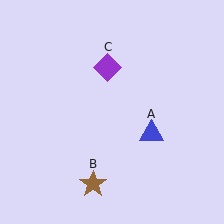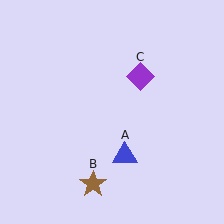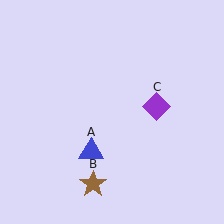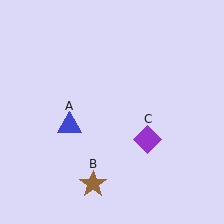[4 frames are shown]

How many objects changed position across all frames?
2 objects changed position: blue triangle (object A), purple diamond (object C).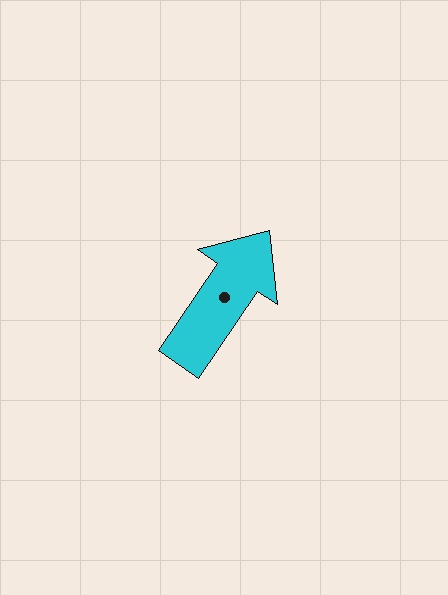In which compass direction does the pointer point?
Northeast.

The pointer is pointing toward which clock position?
Roughly 1 o'clock.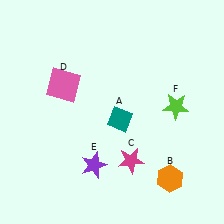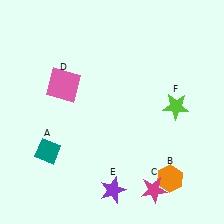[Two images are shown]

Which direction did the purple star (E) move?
The purple star (E) moved down.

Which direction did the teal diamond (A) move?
The teal diamond (A) moved left.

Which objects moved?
The objects that moved are: the teal diamond (A), the magenta star (C), the purple star (E).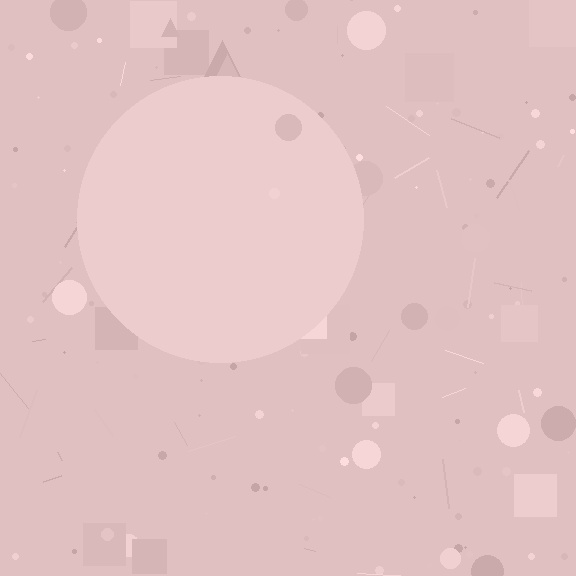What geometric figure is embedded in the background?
A circle is embedded in the background.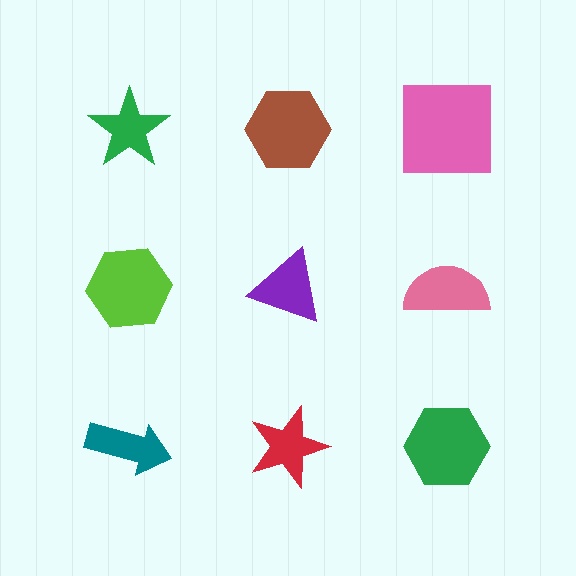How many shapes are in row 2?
3 shapes.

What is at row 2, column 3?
A pink semicircle.